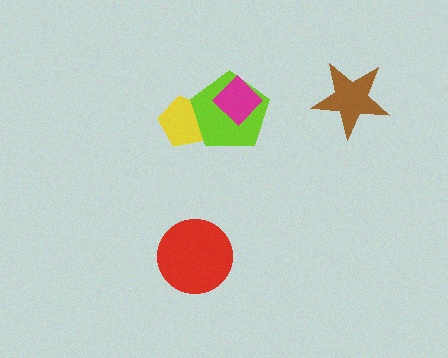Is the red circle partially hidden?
No, no other shape covers it.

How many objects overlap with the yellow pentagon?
1 object overlaps with the yellow pentagon.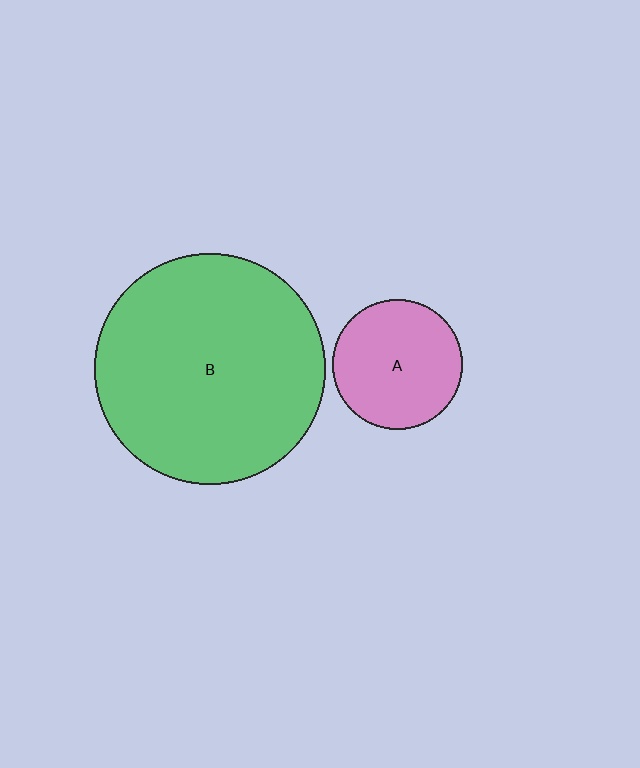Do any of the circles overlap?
No, none of the circles overlap.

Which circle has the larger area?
Circle B (green).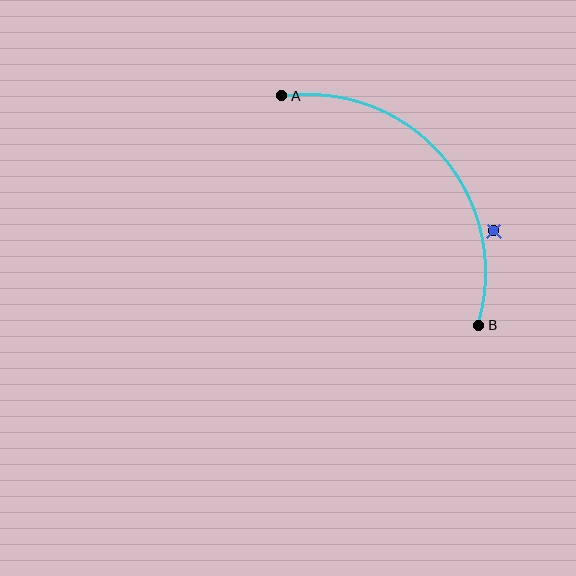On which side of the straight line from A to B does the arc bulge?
The arc bulges above and to the right of the straight line connecting A and B.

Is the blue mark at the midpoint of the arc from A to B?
No — the blue mark does not lie on the arc at all. It sits slightly outside the curve.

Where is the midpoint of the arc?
The arc midpoint is the point on the curve farthest from the straight line joining A and B. It sits above and to the right of that line.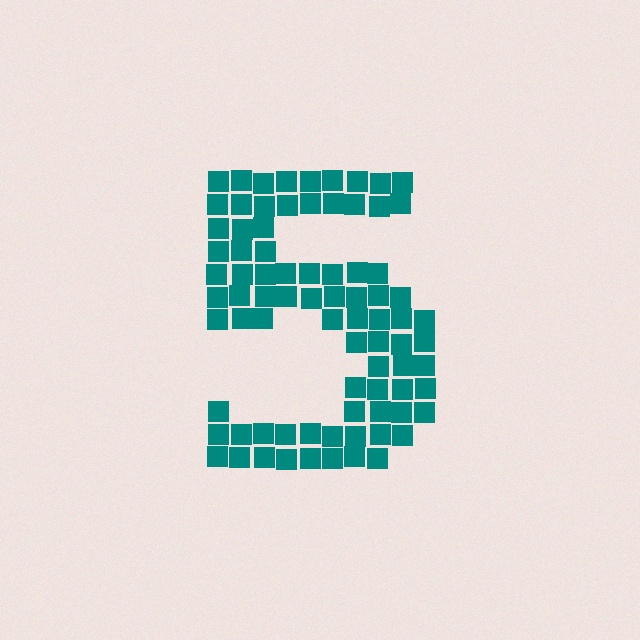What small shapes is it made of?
It is made of small squares.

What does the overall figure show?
The overall figure shows the digit 5.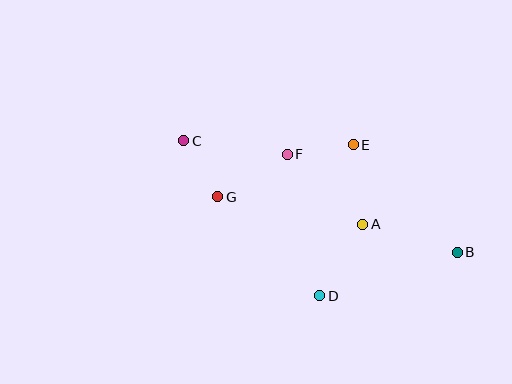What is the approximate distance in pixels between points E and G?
The distance between E and G is approximately 145 pixels.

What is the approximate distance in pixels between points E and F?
The distance between E and F is approximately 67 pixels.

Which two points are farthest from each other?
Points B and C are farthest from each other.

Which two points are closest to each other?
Points C and G are closest to each other.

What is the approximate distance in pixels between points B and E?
The distance between B and E is approximately 149 pixels.